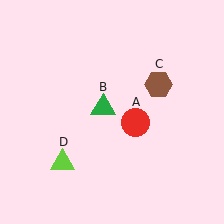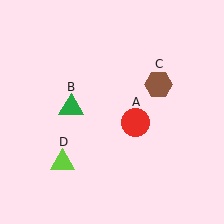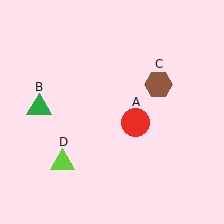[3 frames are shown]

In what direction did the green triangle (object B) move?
The green triangle (object B) moved left.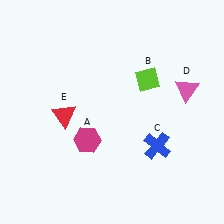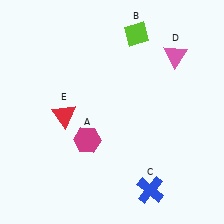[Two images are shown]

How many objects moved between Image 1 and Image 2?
3 objects moved between the two images.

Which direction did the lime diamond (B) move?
The lime diamond (B) moved up.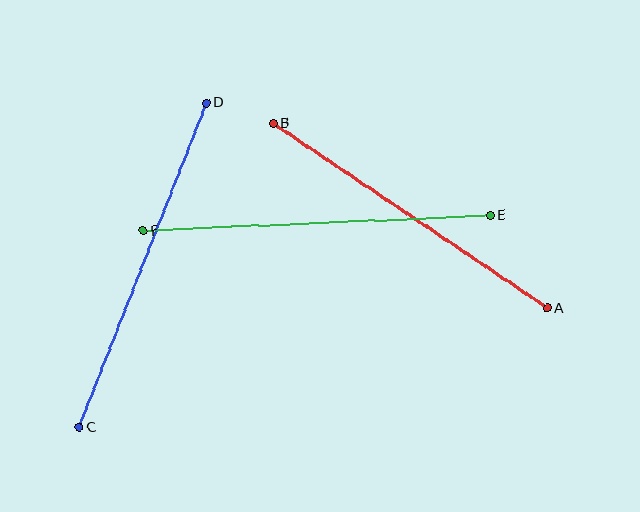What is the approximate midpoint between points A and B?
The midpoint is at approximately (410, 216) pixels.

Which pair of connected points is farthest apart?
Points C and D are farthest apart.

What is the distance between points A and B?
The distance is approximately 330 pixels.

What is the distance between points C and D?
The distance is approximately 348 pixels.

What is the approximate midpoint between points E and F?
The midpoint is at approximately (317, 223) pixels.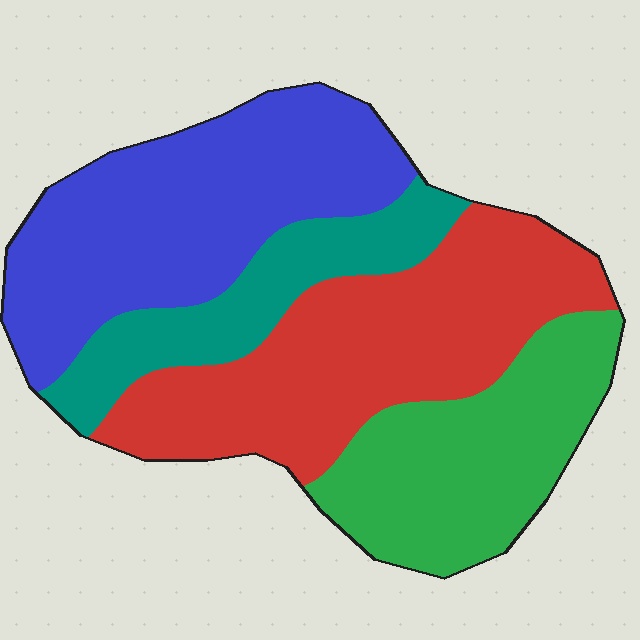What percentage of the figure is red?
Red takes up between a sixth and a third of the figure.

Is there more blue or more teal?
Blue.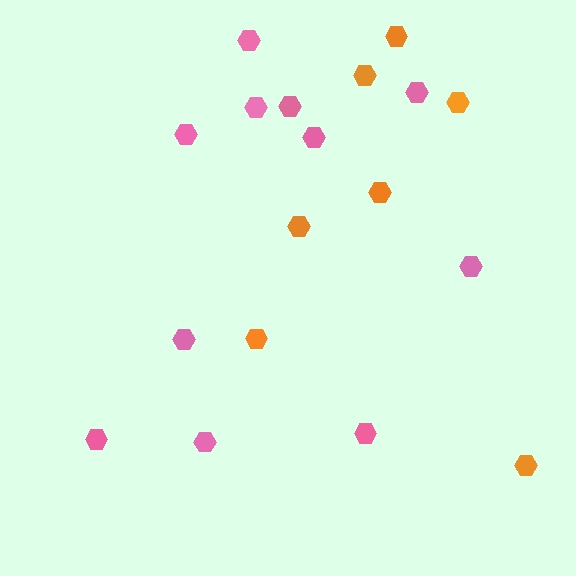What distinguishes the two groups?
There are 2 groups: one group of orange hexagons (7) and one group of pink hexagons (11).